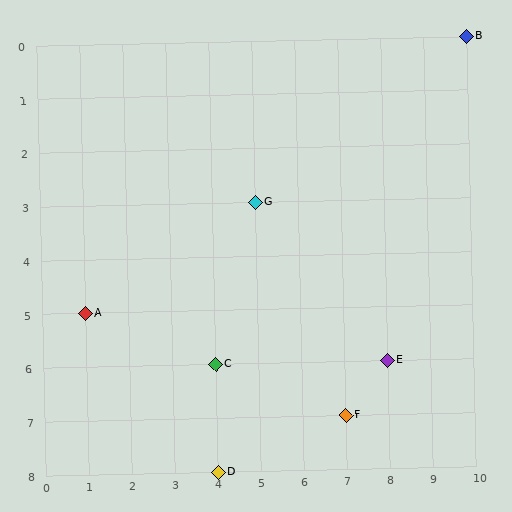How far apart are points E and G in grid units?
Points E and G are 3 columns and 3 rows apart (about 4.2 grid units diagonally).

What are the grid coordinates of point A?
Point A is at grid coordinates (1, 5).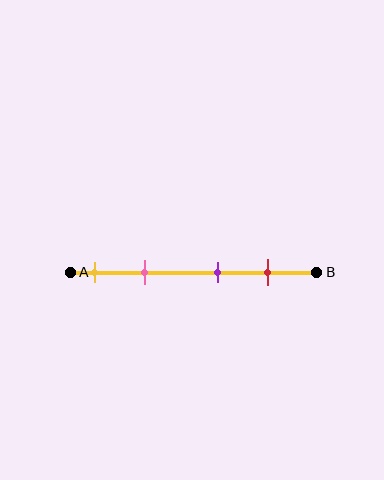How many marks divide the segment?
There are 4 marks dividing the segment.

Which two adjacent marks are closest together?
The yellow and pink marks are the closest adjacent pair.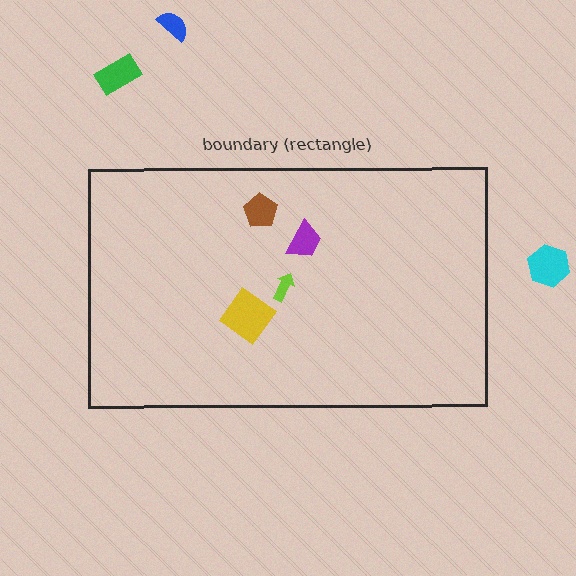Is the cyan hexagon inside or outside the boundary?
Outside.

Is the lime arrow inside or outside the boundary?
Inside.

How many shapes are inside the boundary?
4 inside, 3 outside.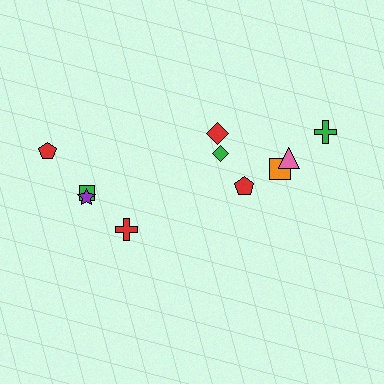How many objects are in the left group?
There are 4 objects.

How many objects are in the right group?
There are 6 objects.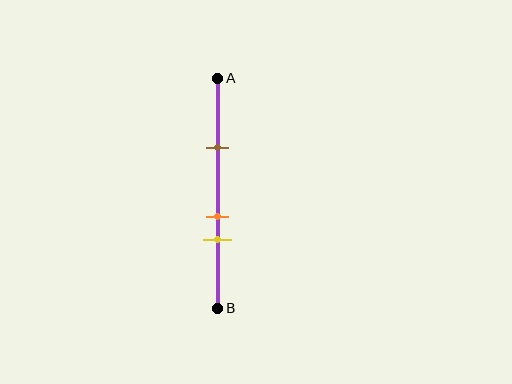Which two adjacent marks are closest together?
The orange and yellow marks are the closest adjacent pair.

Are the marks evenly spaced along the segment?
No, the marks are not evenly spaced.